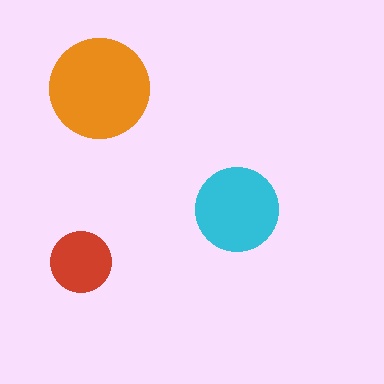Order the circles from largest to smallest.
the orange one, the cyan one, the red one.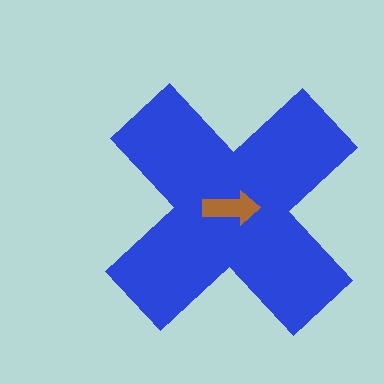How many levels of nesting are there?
2.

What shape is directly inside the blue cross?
The brown arrow.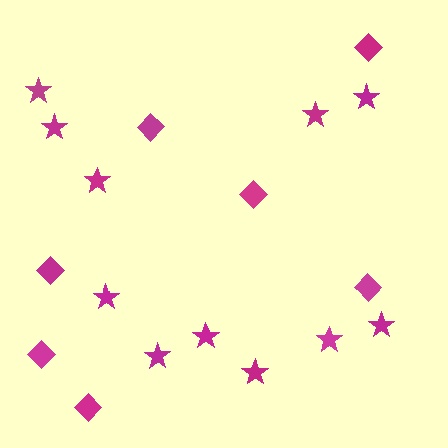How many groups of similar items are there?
There are 2 groups: one group of stars (11) and one group of diamonds (7).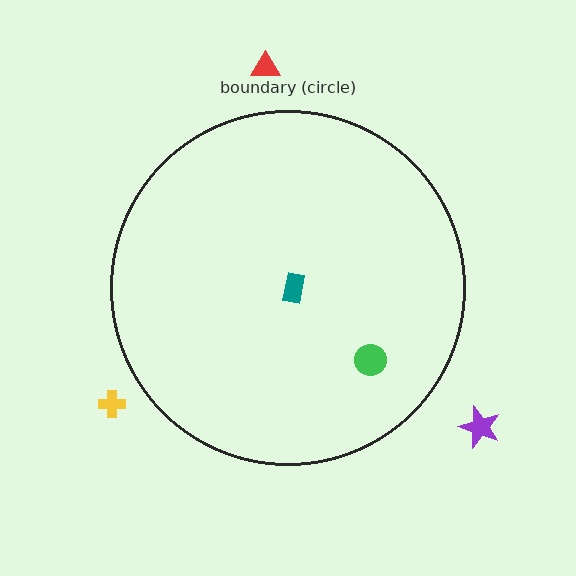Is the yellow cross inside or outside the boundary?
Outside.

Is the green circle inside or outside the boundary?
Inside.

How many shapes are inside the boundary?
2 inside, 3 outside.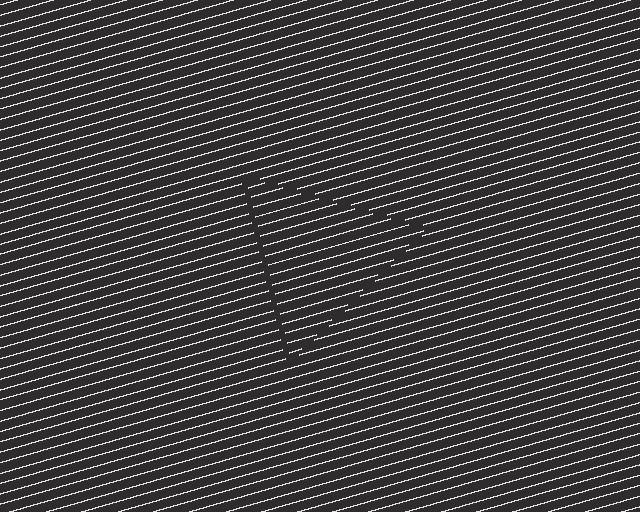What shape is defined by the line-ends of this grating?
An illusory triangle. The interior of the shape contains the same grating, shifted by half a period — the contour is defined by the phase discontinuity where line-ends from the inner and outer gratings abut.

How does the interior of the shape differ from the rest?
The interior of the shape contains the same grating, shifted by half a period — the contour is defined by the phase discontinuity where line-ends from the inner and outer gratings abut.